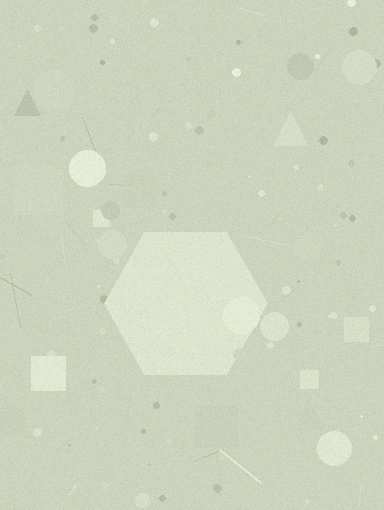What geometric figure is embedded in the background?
A hexagon is embedded in the background.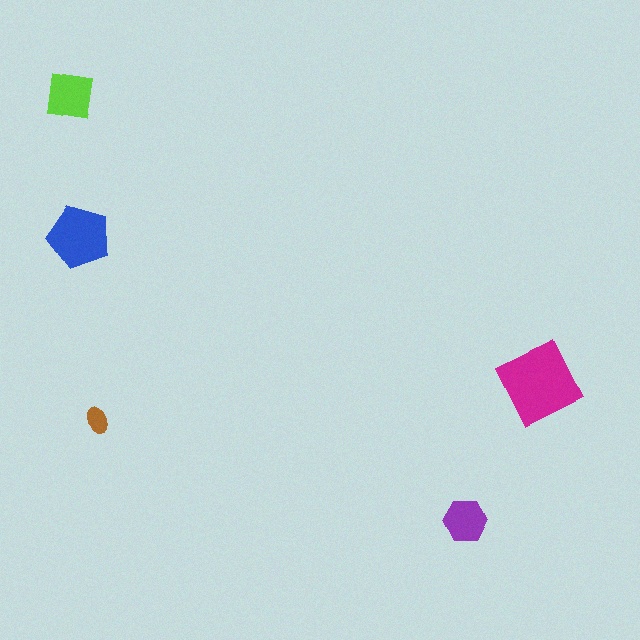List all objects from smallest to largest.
The brown ellipse, the purple hexagon, the lime square, the blue pentagon, the magenta diamond.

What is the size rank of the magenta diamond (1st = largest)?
1st.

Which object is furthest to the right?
The magenta diamond is rightmost.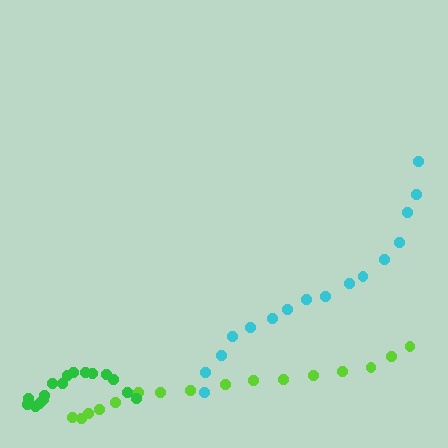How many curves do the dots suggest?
There are 3 distinct paths.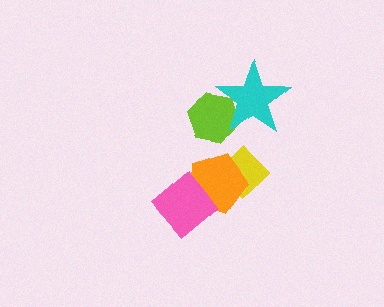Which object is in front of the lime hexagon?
The cyan star is in front of the lime hexagon.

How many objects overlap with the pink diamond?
1 object overlaps with the pink diamond.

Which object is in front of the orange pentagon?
The pink diamond is in front of the orange pentagon.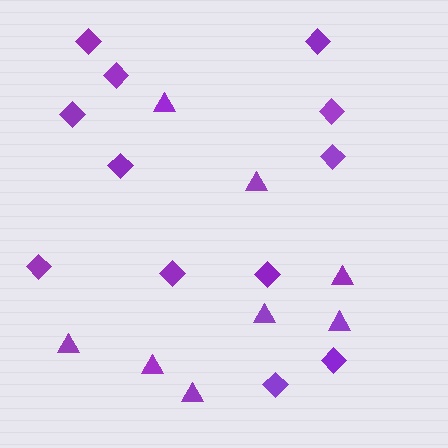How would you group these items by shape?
There are 2 groups: one group of triangles (8) and one group of diamonds (12).